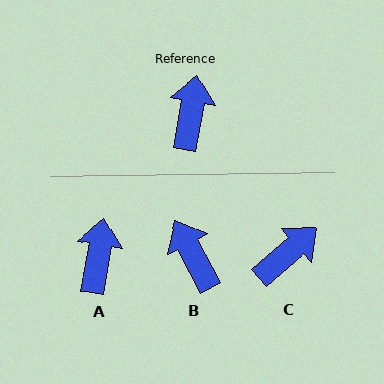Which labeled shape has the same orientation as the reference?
A.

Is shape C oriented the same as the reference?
No, it is off by about 39 degrees.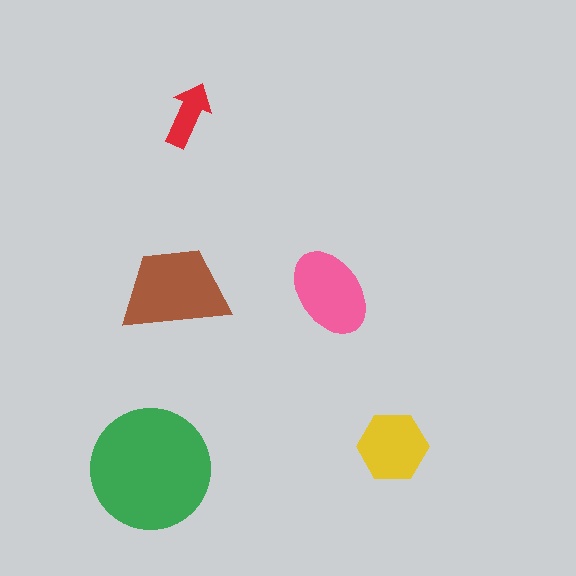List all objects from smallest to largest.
The red arrow, the yellow hexagon, the pink ellipse, the brown trapezoid, the green circle.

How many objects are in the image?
There are 5 objects in the image.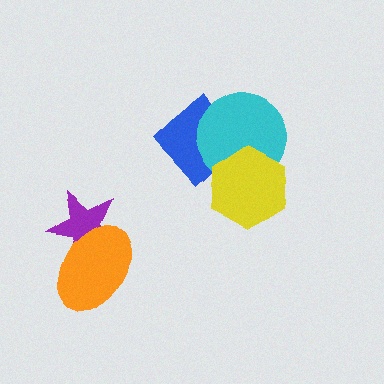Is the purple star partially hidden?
Yes, it is partially covered by another shape.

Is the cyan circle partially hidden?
Yes, it is partially covered by another shape.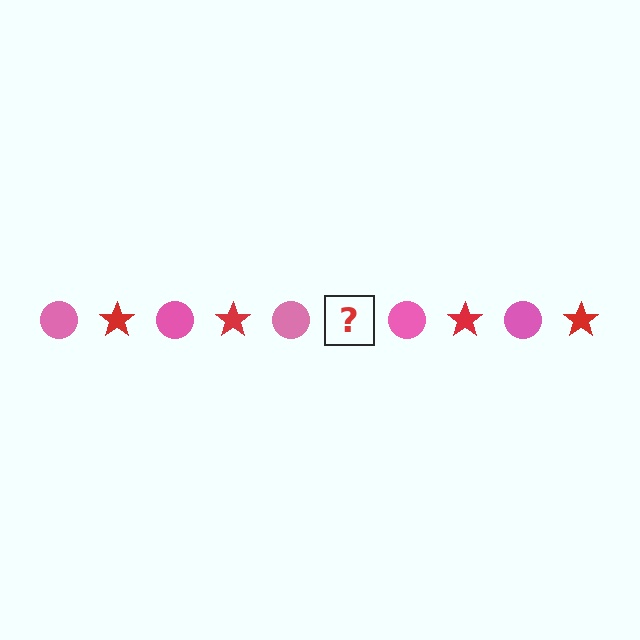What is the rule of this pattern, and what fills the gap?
The rule is that the pattern alternates between pink circle and red star. The gap should be filled with a red star.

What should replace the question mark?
The question mark should be replaced with a red star.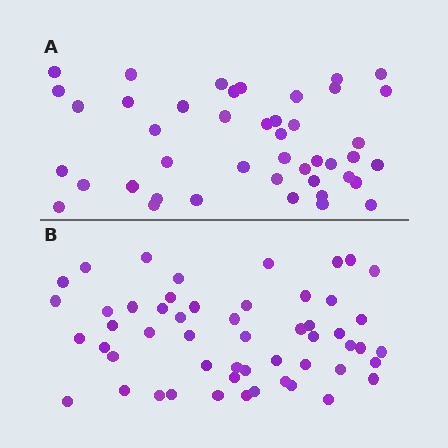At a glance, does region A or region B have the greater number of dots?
Region B (the bottom region) has more dots.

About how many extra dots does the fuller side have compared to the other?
Region B has roughly 8 or so more dots than region A.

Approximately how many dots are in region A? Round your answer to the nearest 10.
About 40 dots. (The exact count is 44, which rounds to 40.)